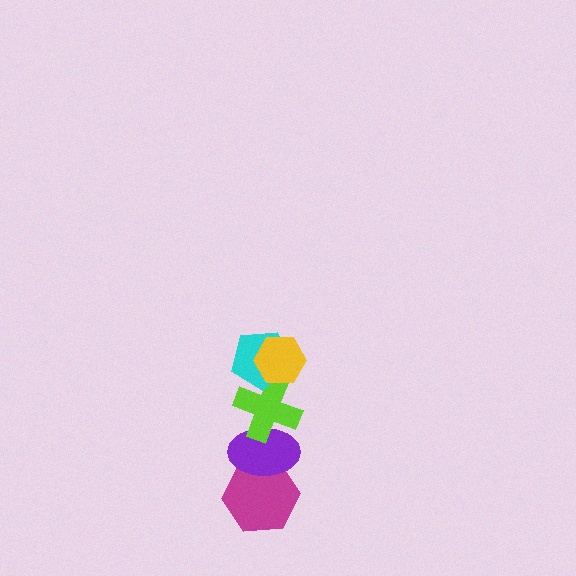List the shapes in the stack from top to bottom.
From top to bottom: the yellow hexagon, the cyan pentagon, the lime cross, the purple ellipse, the magenta hexagon.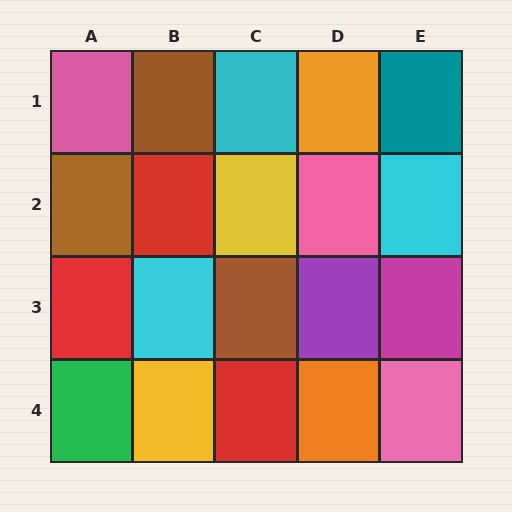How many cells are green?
1 cell is green.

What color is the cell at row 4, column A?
Green.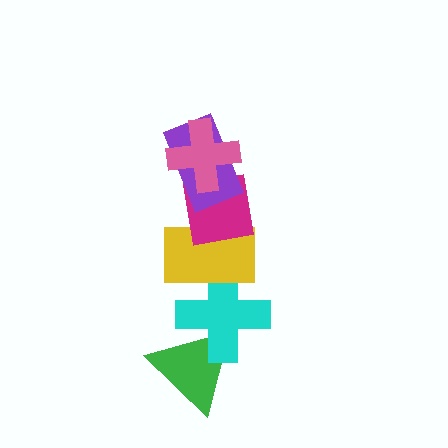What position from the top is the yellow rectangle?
The yellow rectangle is 4th from the top.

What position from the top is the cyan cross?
The cyan cross is 5th from the top.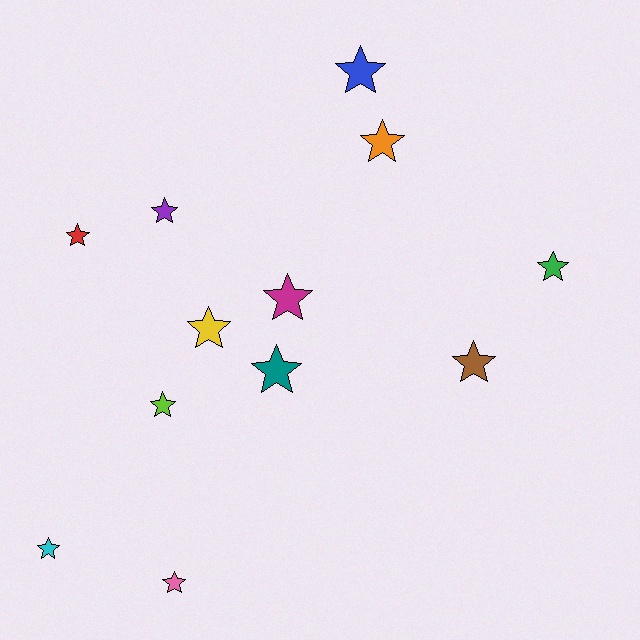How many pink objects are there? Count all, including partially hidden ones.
There is 1 pink object.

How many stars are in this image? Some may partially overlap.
There are 12 stars.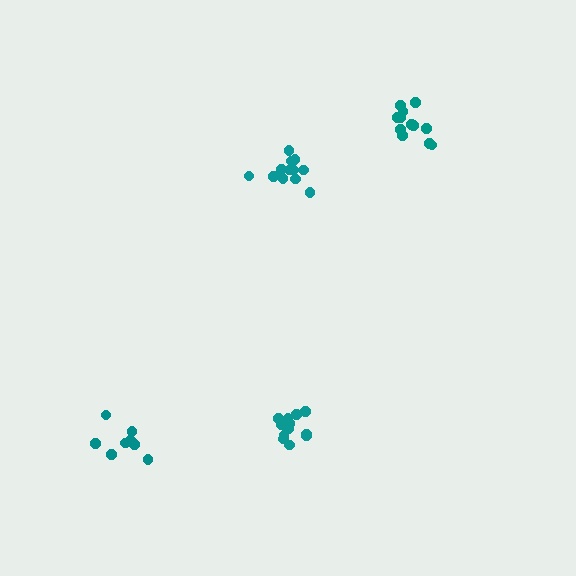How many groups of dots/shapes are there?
There are 4 groups.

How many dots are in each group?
Group 1: 13 dots, Group 2: 12 dots, Group 3: 13 dots, Group 4: 8 dots (46 total).